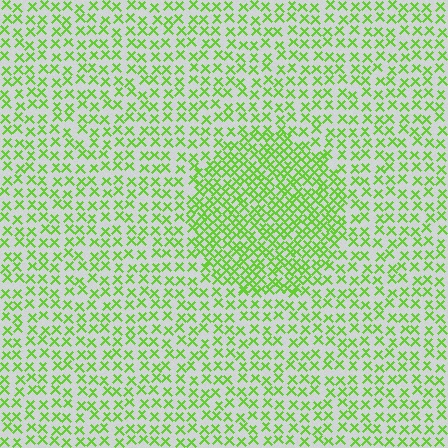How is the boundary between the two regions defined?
The boundary is defined by a change in element density (approximately 2.0x ratio). All elements are the same color, size, and shape.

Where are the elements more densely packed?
The elements are more densely packed inside the circle boundary.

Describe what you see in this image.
The image contains small lime elements arranged at two different densities. A circle-shaped region is visible where the elements are more densely packed than the surrounding area.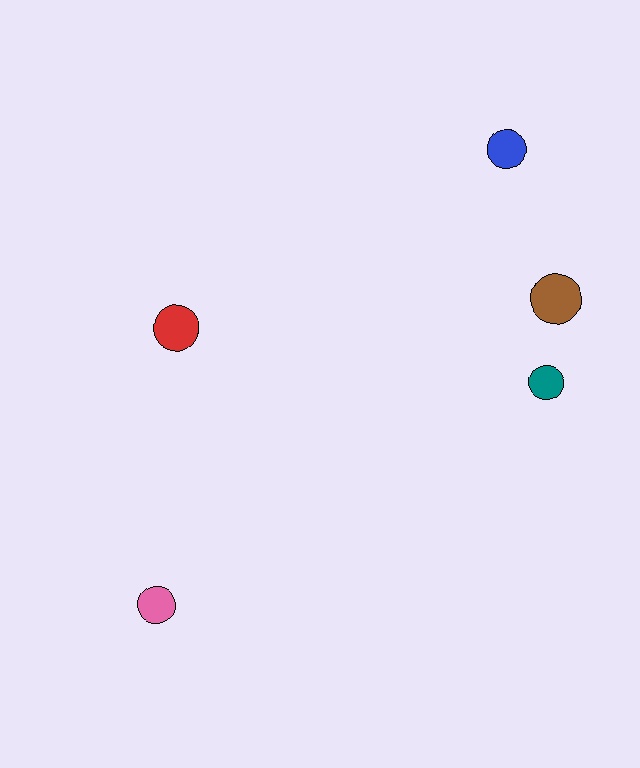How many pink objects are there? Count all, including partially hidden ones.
There is 1 pink object.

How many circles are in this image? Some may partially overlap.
There are 5 circles.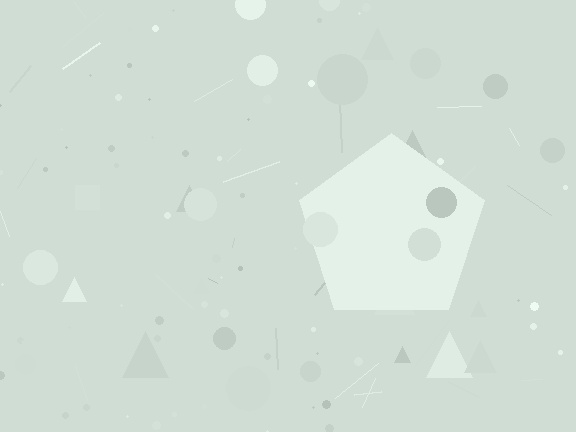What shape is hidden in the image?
A pentagon is hidden in the image.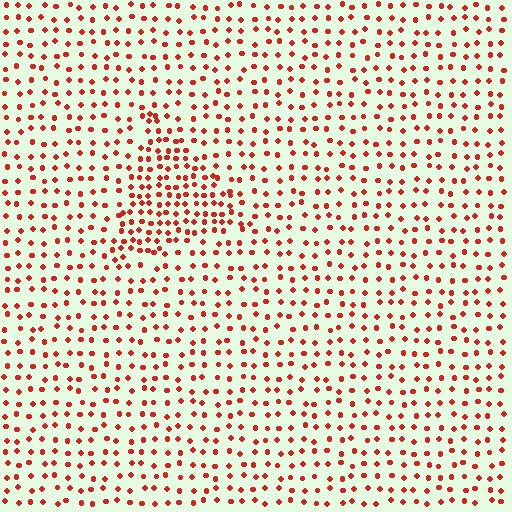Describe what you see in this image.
The image contains small red elements arranged at two different densities. A triangle-shaped region is visible where the elements are more densely packed than the surrounding area.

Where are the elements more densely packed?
The elements are more densely packed inside the triangle boundary.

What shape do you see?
I see a triangle.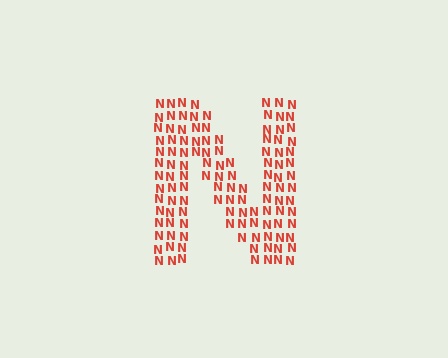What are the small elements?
The small elements are letter N's.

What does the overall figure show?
The overall figure shows the letter N.